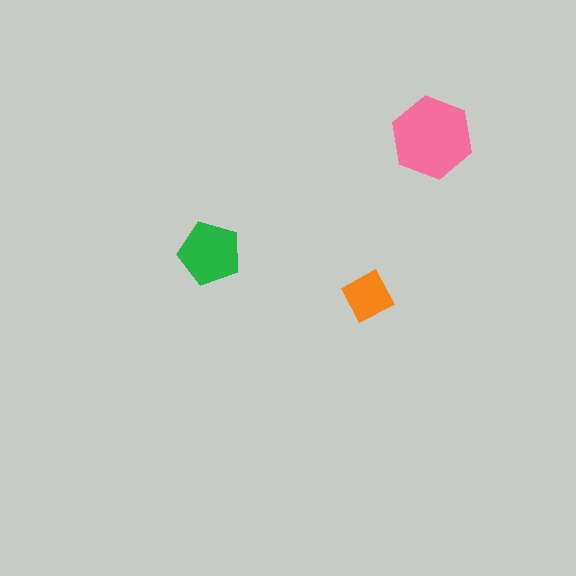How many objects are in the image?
There are 3 objects in the image.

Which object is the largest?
The pink hexagon.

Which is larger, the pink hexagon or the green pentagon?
The pink hexagon.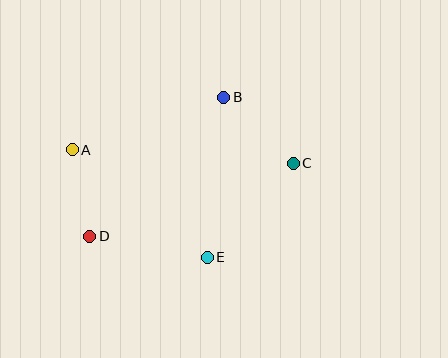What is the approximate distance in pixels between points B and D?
The distance between B and D is approximately 193 pixels.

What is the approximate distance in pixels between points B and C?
The distance between B and C is approximately 96 pixels.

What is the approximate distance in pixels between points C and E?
The distance between C and E is approximately 127 pixels.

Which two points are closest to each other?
Points A and D are closest to each other.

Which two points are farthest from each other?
Points A and C are farthest from each other.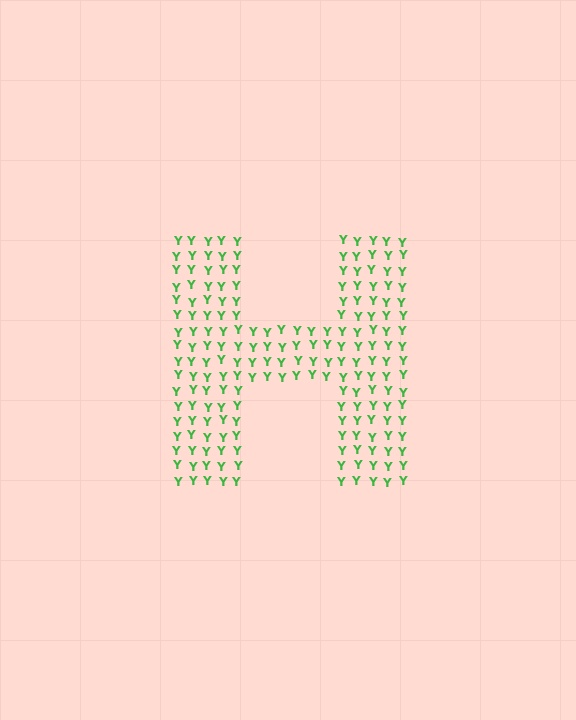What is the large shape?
The large shape is the letter H.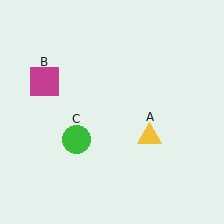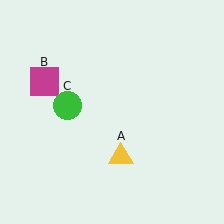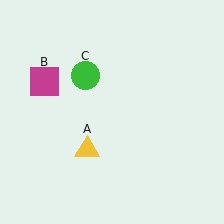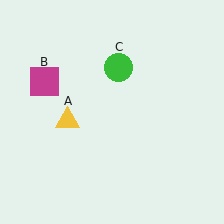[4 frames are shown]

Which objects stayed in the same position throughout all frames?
Magenta square (object B) remained stationary.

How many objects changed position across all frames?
2 objects changed position: yellow triangle (object A), green circle (object C).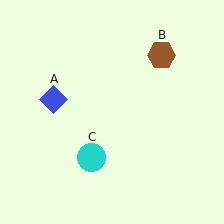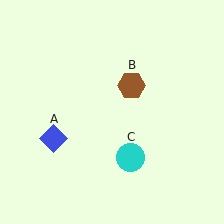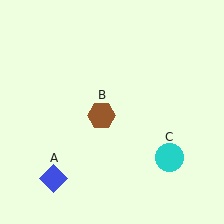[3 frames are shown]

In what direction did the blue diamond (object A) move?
The blue diamond (object A) moved down.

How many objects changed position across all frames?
3 objects changed position: blue diamond (object A), brown hexagon (object B), cyan circle (object C).